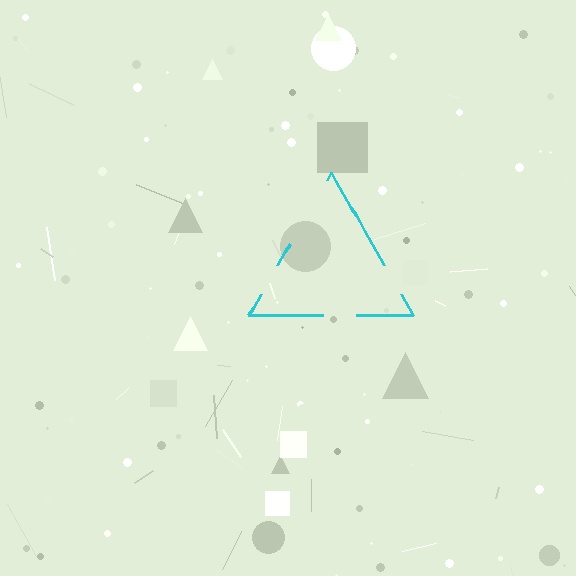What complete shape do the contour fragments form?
The contour fragments form a triangle.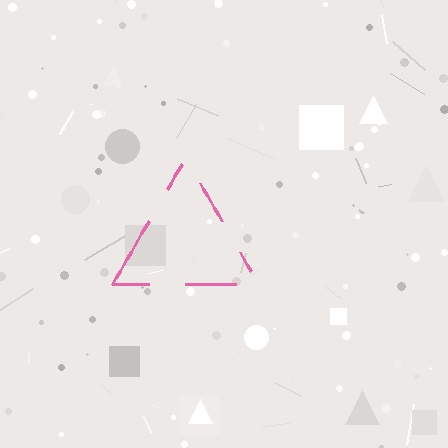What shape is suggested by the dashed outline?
The dashed outline suggests a triangle.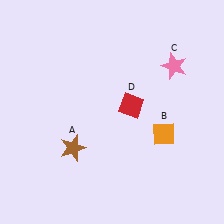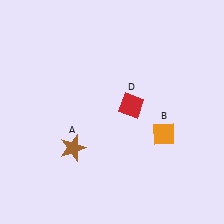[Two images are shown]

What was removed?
The pink star (C) was removed in Image 2.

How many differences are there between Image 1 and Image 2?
There is 1 difference between the two images.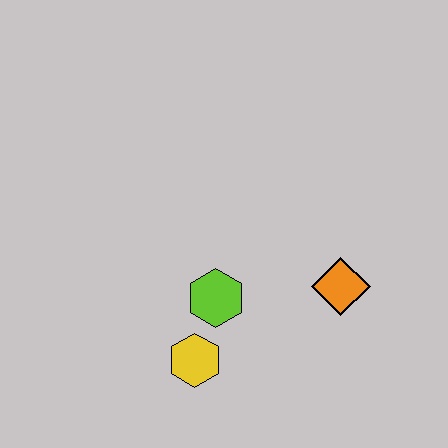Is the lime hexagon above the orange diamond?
No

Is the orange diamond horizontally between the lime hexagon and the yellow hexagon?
No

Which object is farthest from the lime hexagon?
The orange diamond is farthest from the lime hexagon.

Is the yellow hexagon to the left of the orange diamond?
Yes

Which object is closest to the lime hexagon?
The yellow hexagon is closest to the lime hexagon.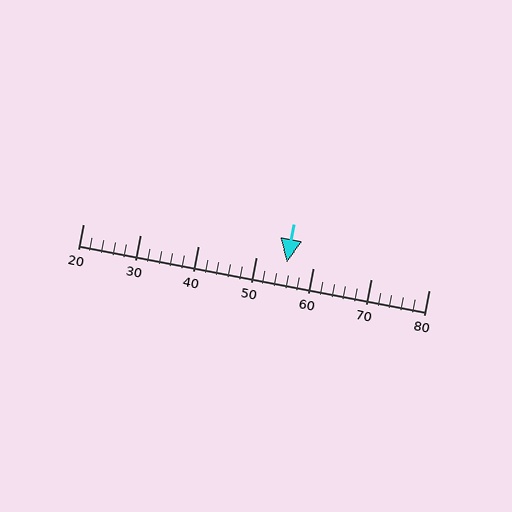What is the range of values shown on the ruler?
The ruler shows values from 20 to 80.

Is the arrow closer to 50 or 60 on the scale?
The arrow is closer to 60.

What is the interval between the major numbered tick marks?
The major tick marks are spaced 10 units apart.